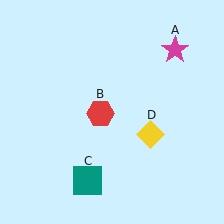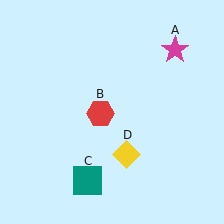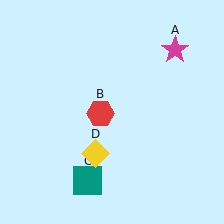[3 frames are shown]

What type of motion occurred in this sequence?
The yellow diamond (object D) rotated clockwise around the center of the scene.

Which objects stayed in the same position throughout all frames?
Magenta star (object A) and red hexagon (object B) and teal square (object C) remained stationary.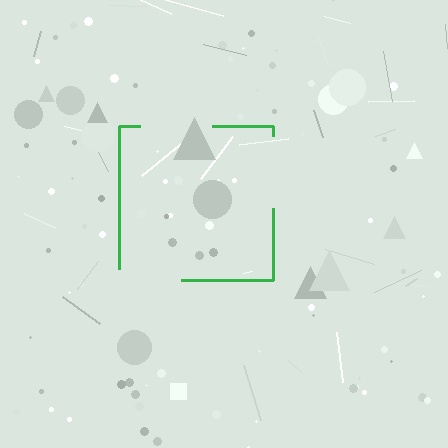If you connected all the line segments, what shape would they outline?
They would outline a square.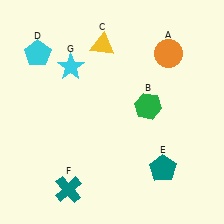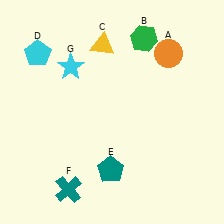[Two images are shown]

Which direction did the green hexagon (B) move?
The green hexagon (B) moved up.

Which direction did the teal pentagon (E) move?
The teal pentagon (E) moved left.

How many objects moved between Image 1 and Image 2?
2 objects moved between the two images.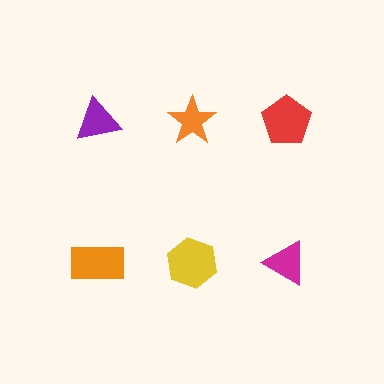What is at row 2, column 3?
A magenta triangle.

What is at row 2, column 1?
An orange rectangle.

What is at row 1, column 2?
An orange star.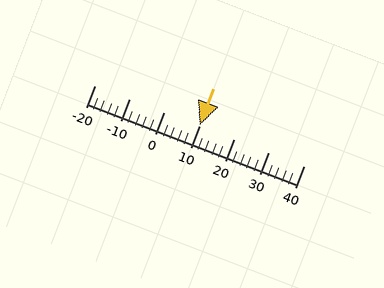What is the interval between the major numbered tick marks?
The major tick marks are spaced 10 units apart.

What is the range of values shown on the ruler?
The ruler shows values from -20 to 40.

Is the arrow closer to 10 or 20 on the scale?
The arrow is closer to 10.